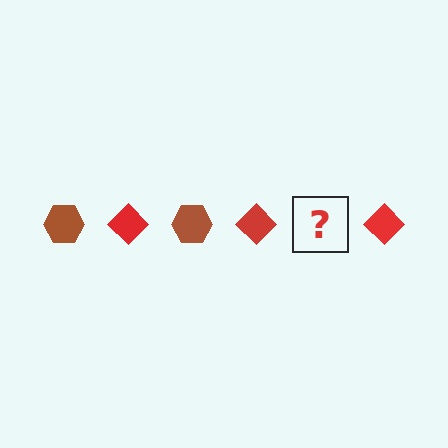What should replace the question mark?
The question mark should be replaced with a brown hexagon.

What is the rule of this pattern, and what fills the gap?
The rule is that the pattern alternates between brown hexagon and red diamond. The gap should be filled with a brown hexagon.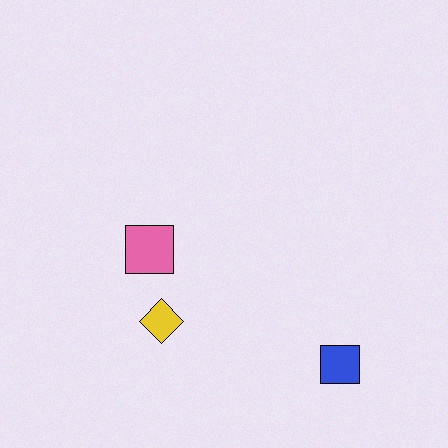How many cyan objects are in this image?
There are no cyan objects.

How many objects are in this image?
There are 3 objects.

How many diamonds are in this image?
There is 1 diamond.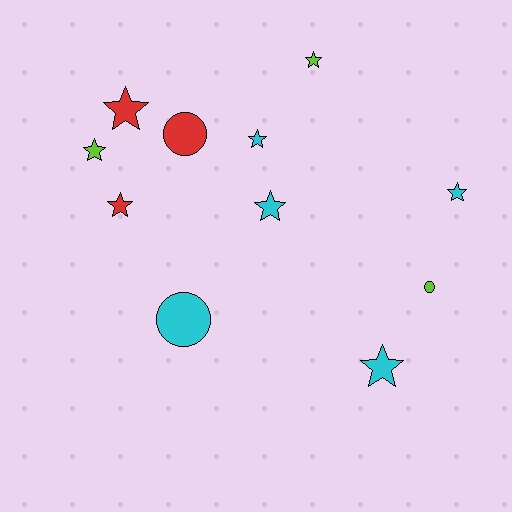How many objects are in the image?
There are 11 objects.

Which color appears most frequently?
Cyan, with 5 objects.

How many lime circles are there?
There is 1 lime circle.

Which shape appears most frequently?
Star, with 8 objects.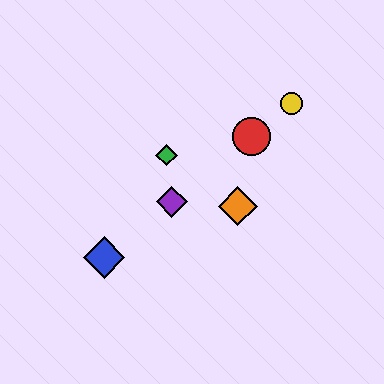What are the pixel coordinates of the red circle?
The red circle is at (252, 136).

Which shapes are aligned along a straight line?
The red circle, the blue diamond, the yellow circle, the purple diamond are aligned along a straight line.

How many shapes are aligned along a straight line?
4 shapes (the red circle, the blue diamond, the yellow circle, the purple diamond) are aligned along a straight line.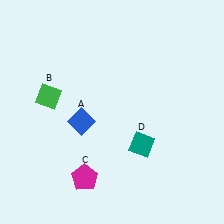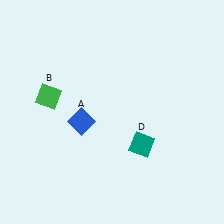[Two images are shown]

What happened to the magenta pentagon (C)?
The magenta pentagon (C) was removed in Image 2. It was in the bottom-left area of Image 1.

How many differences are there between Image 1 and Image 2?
There is 1 difference between the two images.